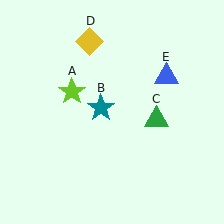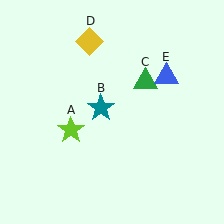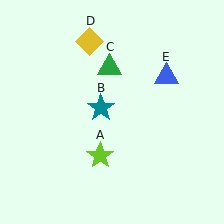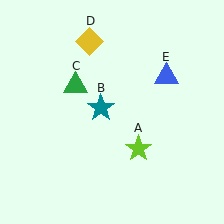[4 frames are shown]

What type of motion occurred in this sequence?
The lime star (object A), green triangle (object C) rotated counterclockwise around the center of the scene.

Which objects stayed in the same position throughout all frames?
Teal star (object B) and yellow diamond (object D) and blue triangle (object E) remained stationary.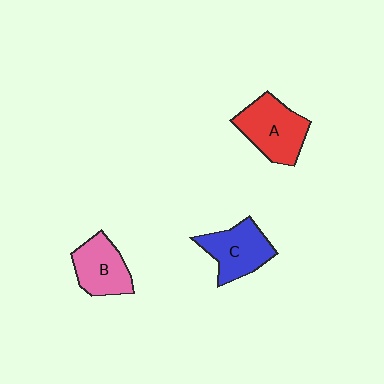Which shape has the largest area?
Shape A (red).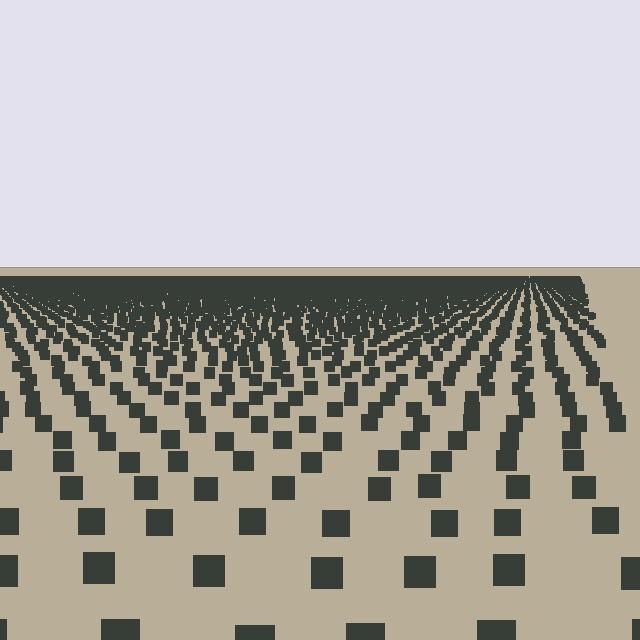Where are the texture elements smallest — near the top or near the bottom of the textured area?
Near the top.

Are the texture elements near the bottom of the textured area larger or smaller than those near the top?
Larger. Near the bottom, elements are closer to the viewer and appear at a bigger on-screen size.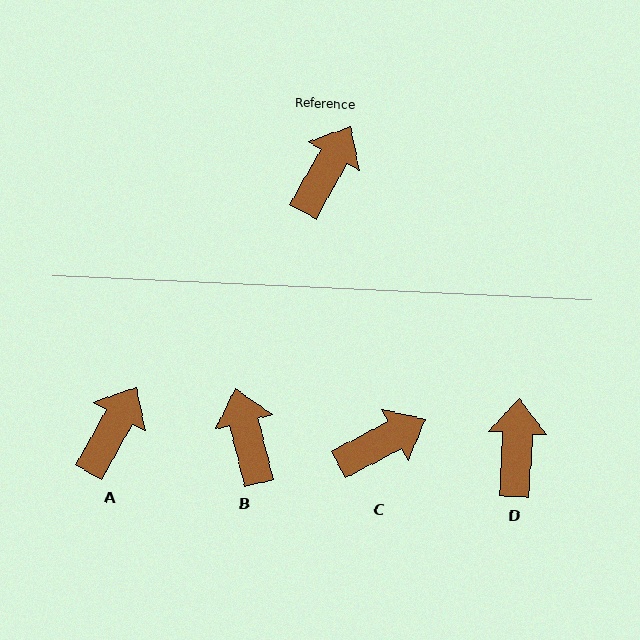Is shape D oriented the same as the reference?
No, it is off by about 26 degrees.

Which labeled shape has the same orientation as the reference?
A.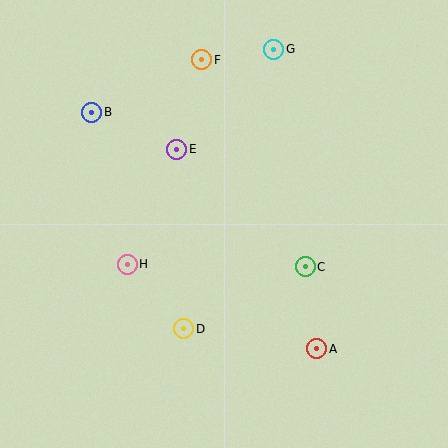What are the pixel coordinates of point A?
Point A is at (317, 349).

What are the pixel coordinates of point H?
Point H is at (127, 264).